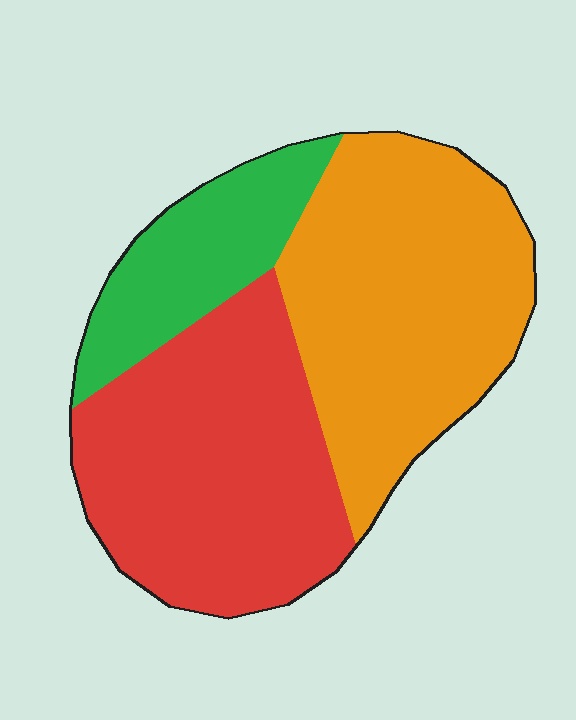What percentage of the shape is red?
Red takes up about two fifths (2/5) of the shape.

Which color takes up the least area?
Green, at roughly 15%.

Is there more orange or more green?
Orange.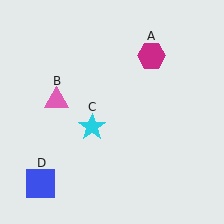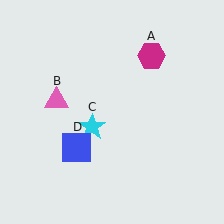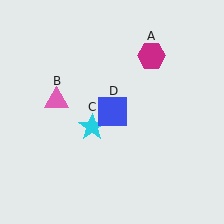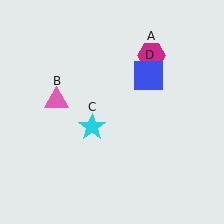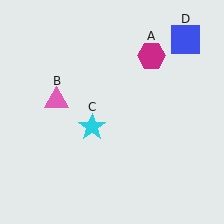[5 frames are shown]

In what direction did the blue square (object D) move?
The blue square (object D) moved up and to the right.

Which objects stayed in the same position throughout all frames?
Magenta hexagon (object A) and pink triangle (object B) and cyan star (object C) remained stationary.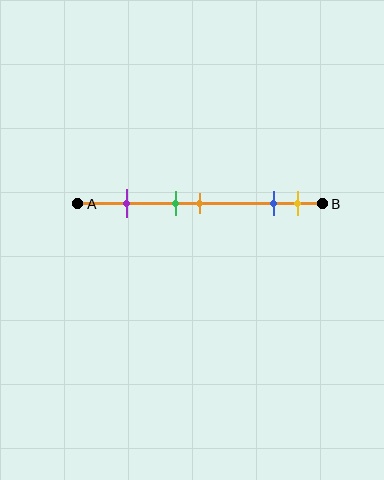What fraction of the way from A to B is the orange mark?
The orange mark is approximately 50% (0.5) of the way from A to B.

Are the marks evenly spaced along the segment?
No, the marks are not evenly spaced.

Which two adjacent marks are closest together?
The green and orange marks are the closest adjacent pair.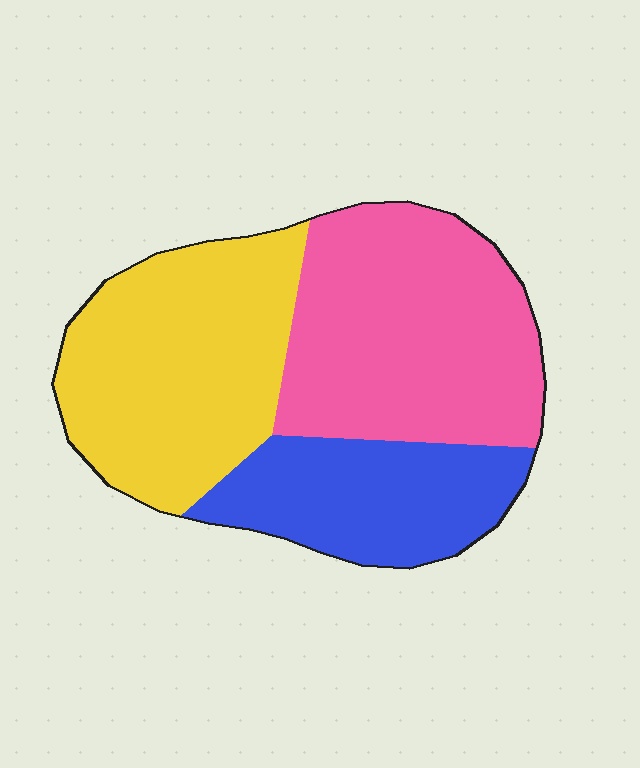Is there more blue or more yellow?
Yellow.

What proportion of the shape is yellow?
Yellow covers around 35% of the shape.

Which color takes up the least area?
Blue, at roughly 25%.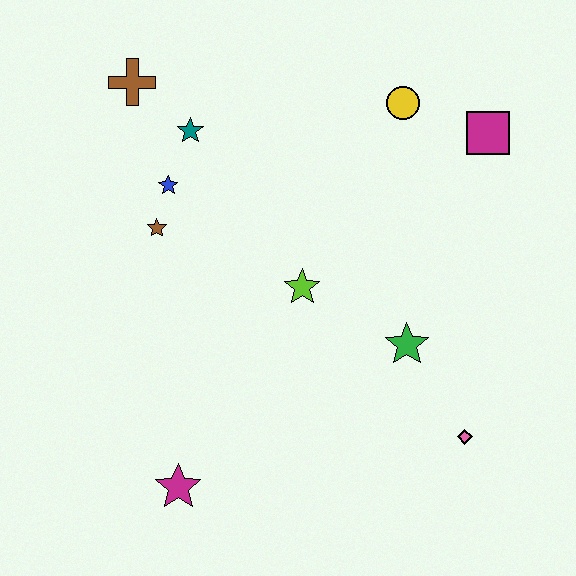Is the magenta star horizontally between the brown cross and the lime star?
Yes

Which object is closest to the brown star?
The blue star is closest to the brown star.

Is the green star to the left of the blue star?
No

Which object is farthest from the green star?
The brown cross is farthest from the green star.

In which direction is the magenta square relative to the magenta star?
The magenta square is above the magenta star.